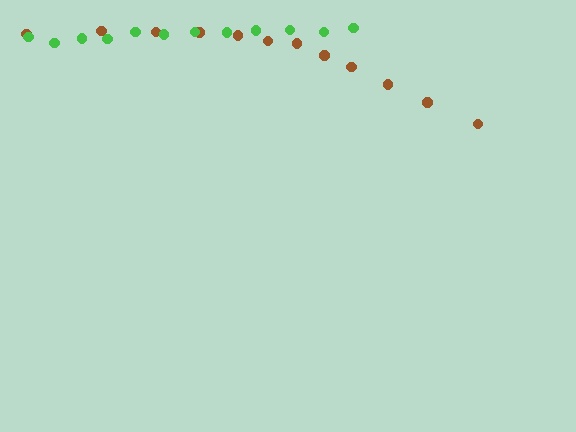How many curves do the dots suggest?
There are 2 distinct paths.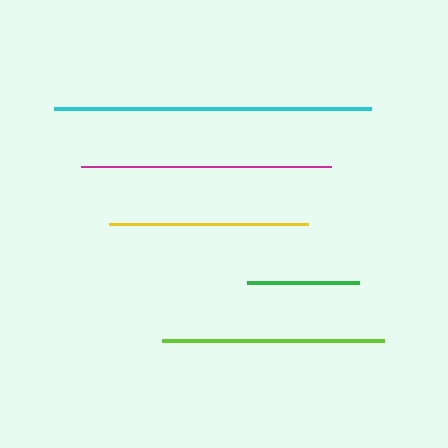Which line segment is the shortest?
The green line is the shortest at approximately 112 pixels.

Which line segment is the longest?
The cyan line is the longest at approximately 318 pixels.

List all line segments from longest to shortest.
From longest to shortest: cyan, magenta, lime, yellow, green.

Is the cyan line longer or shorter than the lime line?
The cyan line is longer than the lime line.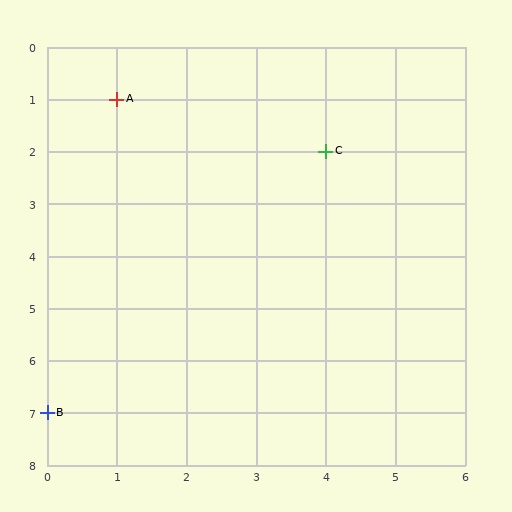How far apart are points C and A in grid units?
Points C and A are 3 columns and 1 row apart (about 3.2 grid units diagonally).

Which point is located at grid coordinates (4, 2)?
Point C is at (4, 2).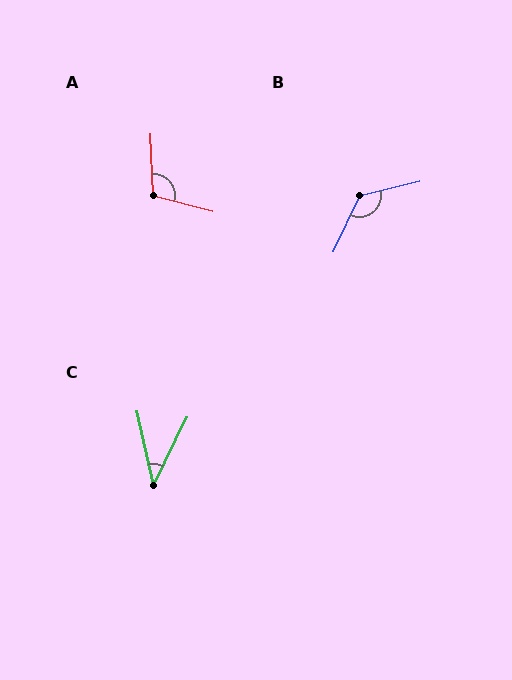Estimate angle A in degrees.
Approximately 107 degrees.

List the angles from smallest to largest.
C (39°), A (107°), B (129°).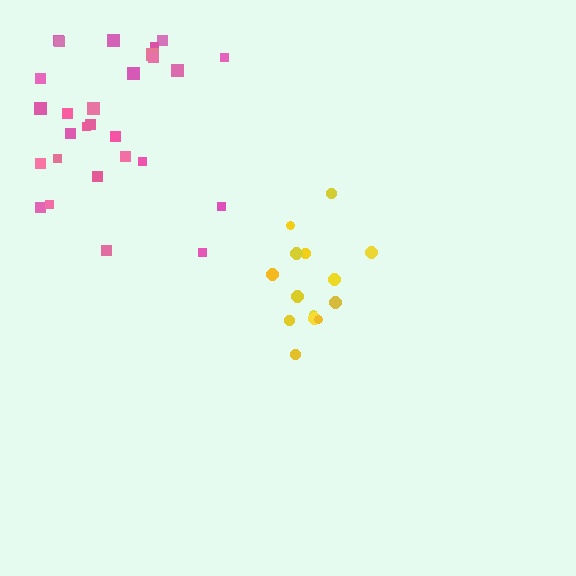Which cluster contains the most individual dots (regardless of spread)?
Pink (29).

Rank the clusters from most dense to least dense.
yellow, pink.